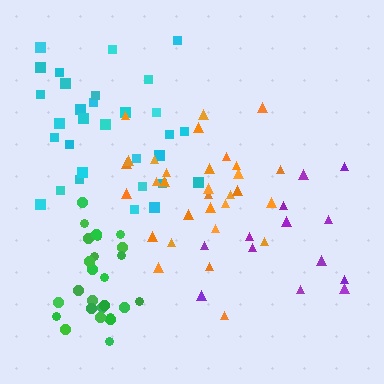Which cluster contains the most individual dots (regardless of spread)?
Cyan (31).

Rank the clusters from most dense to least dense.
green, cyan, orange, purple.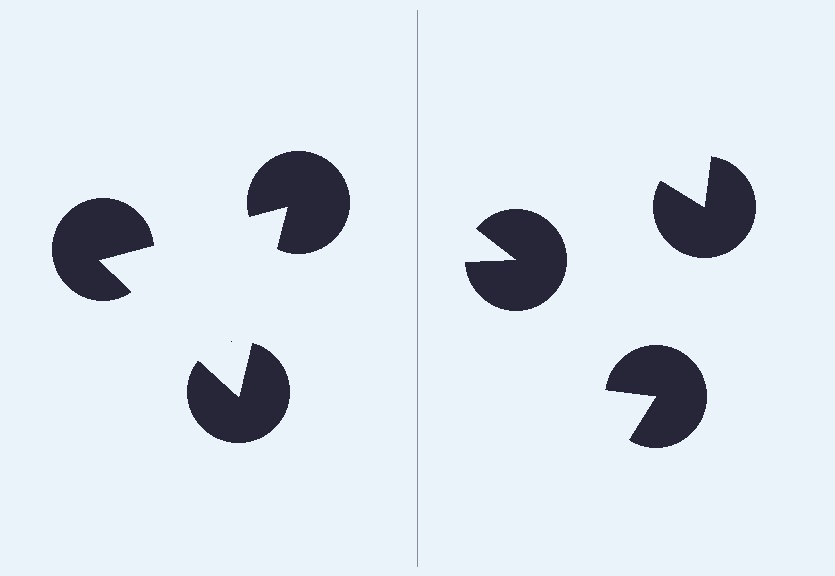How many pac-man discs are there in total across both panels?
6 — 3 on each side.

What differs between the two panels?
The pac-man discs are positioned identically on both sides; only the wedge orientations differ. On the left they align to a triangle; on the right they are misaligned.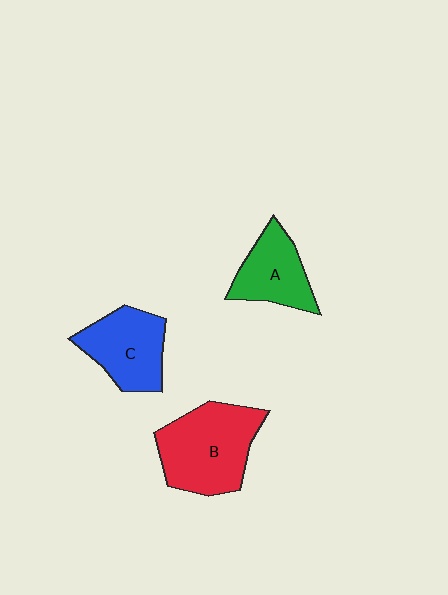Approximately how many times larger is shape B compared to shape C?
Approximately 1.4 times.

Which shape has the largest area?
Shape B (red).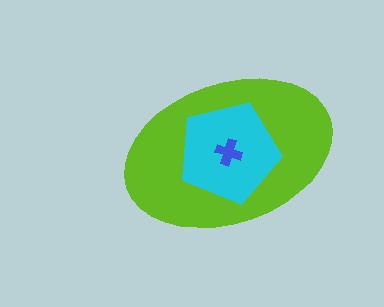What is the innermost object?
The blue cross.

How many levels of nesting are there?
3.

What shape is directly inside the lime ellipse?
The cyan pentagon.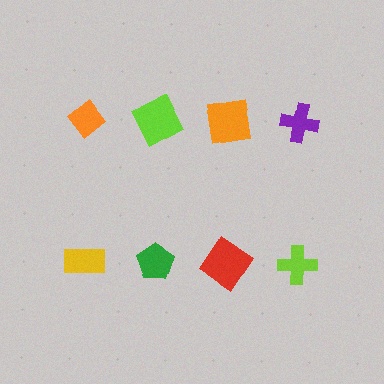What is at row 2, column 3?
A red diamond.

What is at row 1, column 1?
An orange diamond.